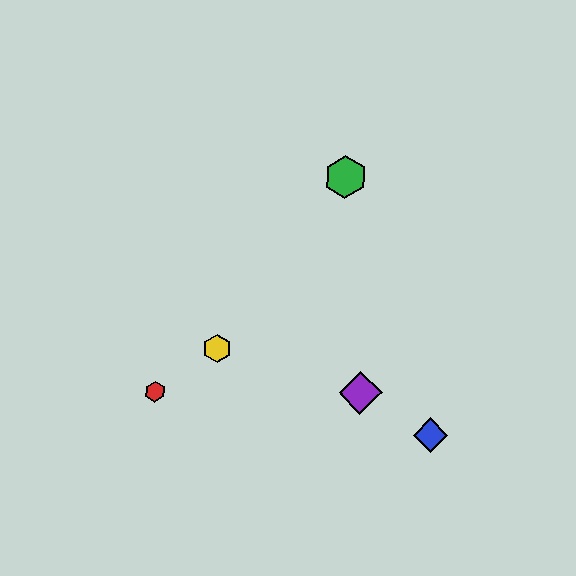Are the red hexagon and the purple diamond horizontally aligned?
Yes, both are at y≈392.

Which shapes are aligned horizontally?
The red hexagon, the purple diamond are aligned horizontally.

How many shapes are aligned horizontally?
2 shapes (the red hexagon, the purple diamond) are aligned horizontally.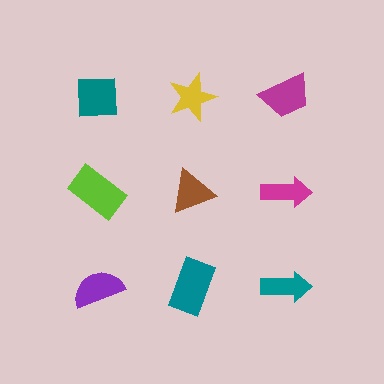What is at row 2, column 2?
A brown triangle.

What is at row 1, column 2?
A yellow star.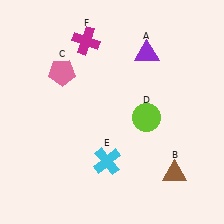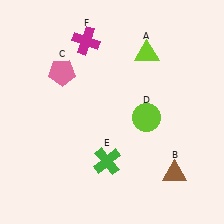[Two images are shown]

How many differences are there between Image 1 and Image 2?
There are 2 differences between the two images.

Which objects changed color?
A changed from purple to lime. E changed from cyan to green.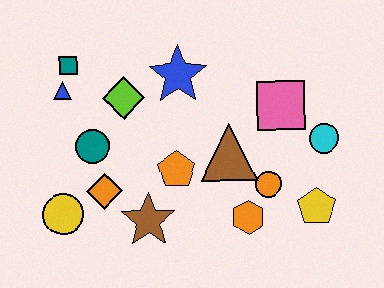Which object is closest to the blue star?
The lime diamond is closest to the blue star.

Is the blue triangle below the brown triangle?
No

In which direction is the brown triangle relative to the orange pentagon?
The brown triangle is to the right of the orange pentagon.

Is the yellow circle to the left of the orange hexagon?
Yes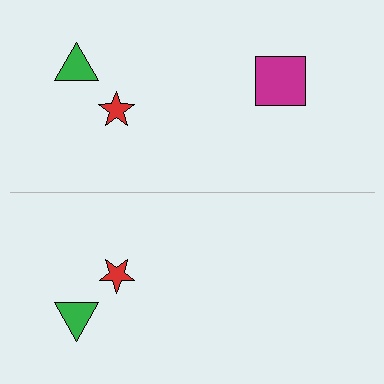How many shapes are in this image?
There are 5 shapes in this image.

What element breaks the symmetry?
A magenta square is missing from the bottom side.